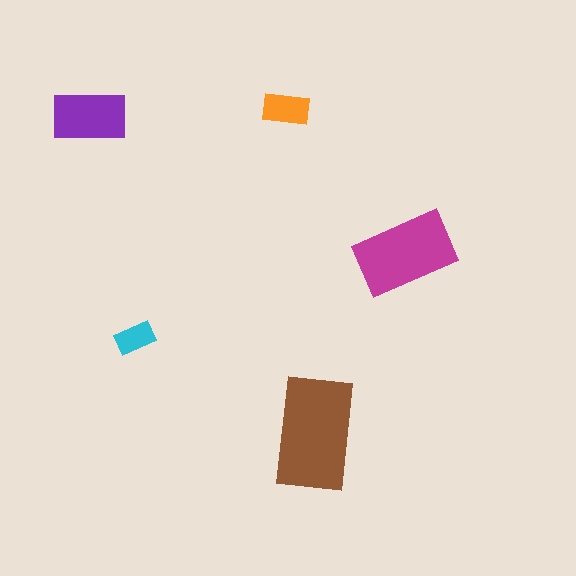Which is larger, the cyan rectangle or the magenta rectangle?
The magenta one.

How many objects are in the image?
There are 5 objects in the image.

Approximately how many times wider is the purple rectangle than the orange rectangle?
About 1.5 times wider.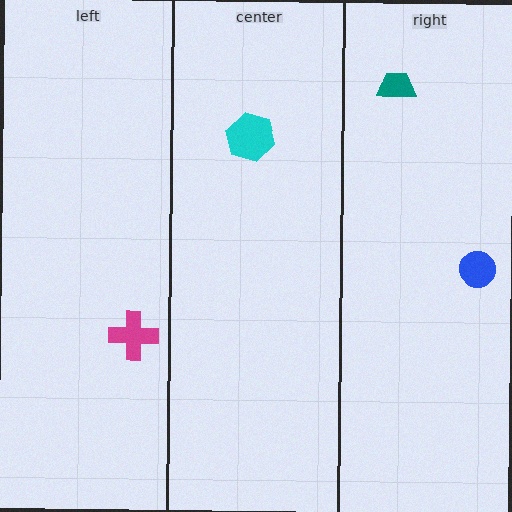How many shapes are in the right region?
2.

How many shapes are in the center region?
1.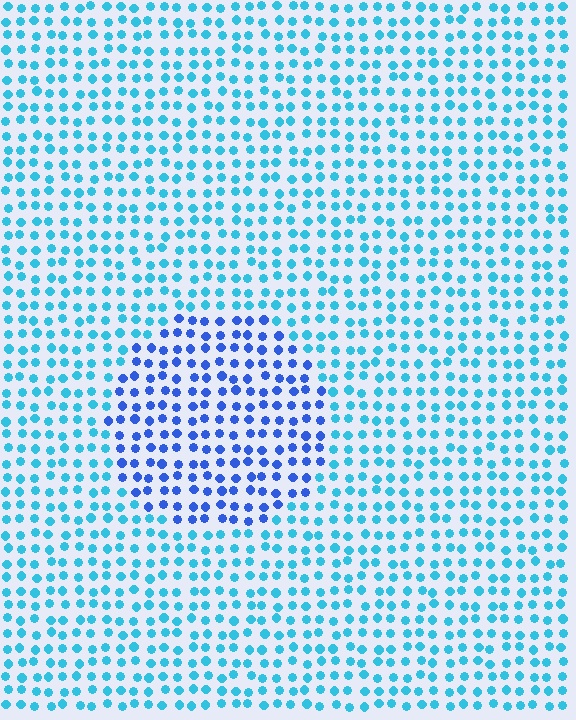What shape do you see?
I see a circle.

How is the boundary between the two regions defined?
The boundary is defined purely by a slight shift in hue (about 35 degrees). Spacing, size, and orientation are identical on both sides.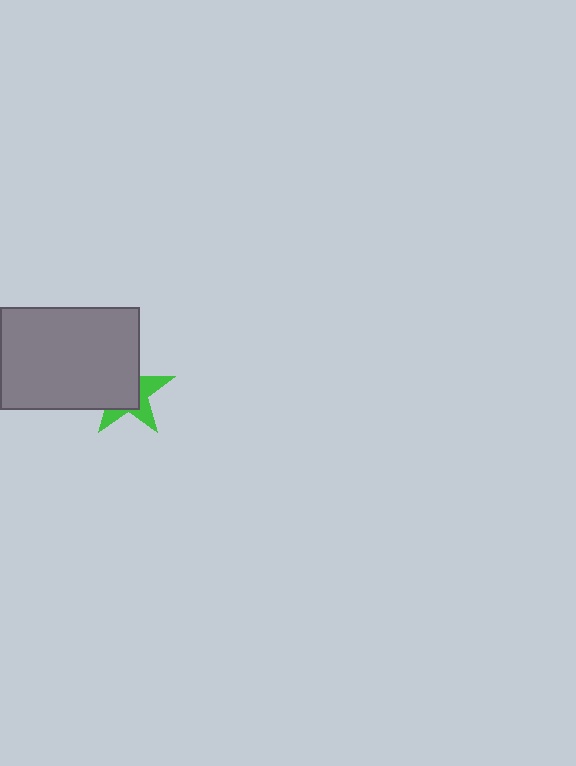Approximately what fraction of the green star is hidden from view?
Roughly 59% of the green star is hidden behind the gray rectangle.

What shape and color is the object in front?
The object in front is a gray rectangle.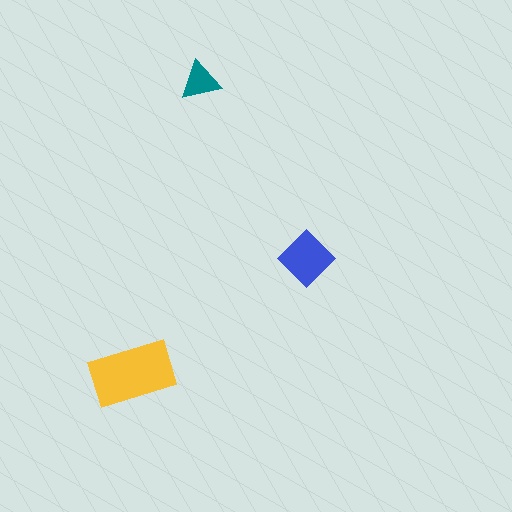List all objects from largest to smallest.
The yellow rectangle, the blue diamond, the teal triangle.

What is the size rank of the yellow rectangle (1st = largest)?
1st.